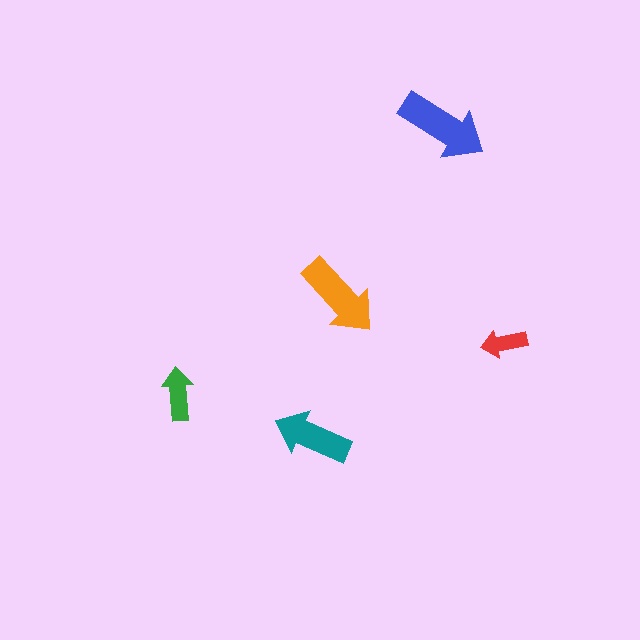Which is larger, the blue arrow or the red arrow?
The blue one.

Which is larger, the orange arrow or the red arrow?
The orange one.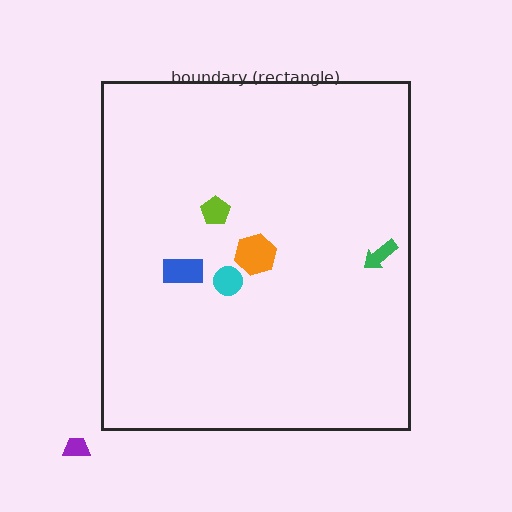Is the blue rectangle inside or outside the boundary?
Inside.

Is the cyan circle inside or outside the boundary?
Inside.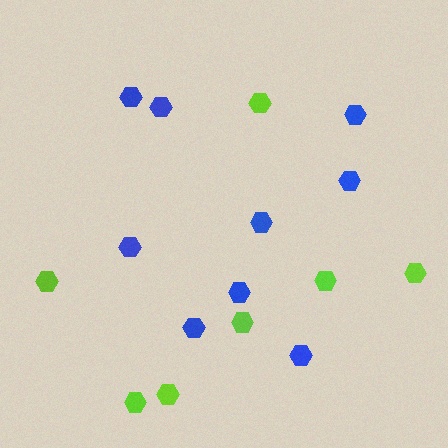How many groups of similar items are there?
There are 2 groups: one group of blue hexagons (9) and one group of lime hexagons (7).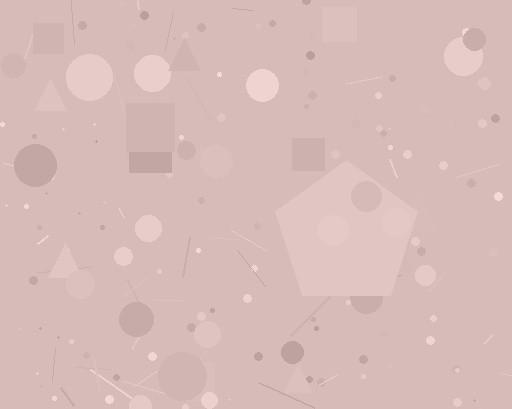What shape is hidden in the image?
A pentagon is hidden in the image.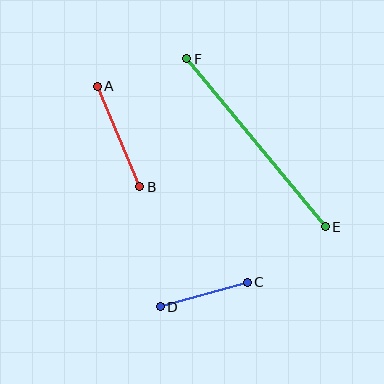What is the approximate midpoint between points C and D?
The midpoint is at approximately (204, 294) pixels.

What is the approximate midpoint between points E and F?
The midpoint is at approximately (256, 143) pixels.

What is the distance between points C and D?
The distance is approximately 91 pixels.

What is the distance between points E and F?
The distance is approximately 217 pixels.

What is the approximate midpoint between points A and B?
The midpoint is at approximately (119, 137) pixels.